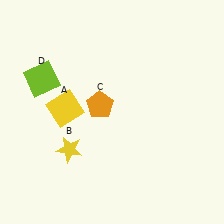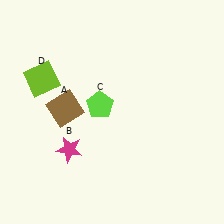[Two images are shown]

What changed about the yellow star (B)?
In Image 1, B is yellow. In Image 2, it changed to magenta.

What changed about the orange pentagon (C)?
In Image 1, C is orange. In Image 2, it changed to lime.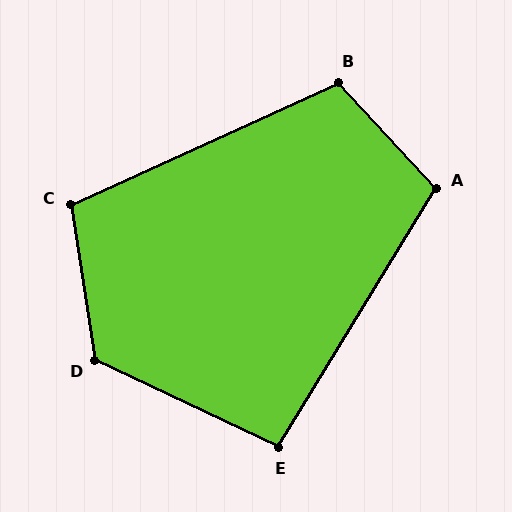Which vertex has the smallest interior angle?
E, at approximately 96 degrees.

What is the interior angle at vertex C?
Approximately 106 degrees (obtuse).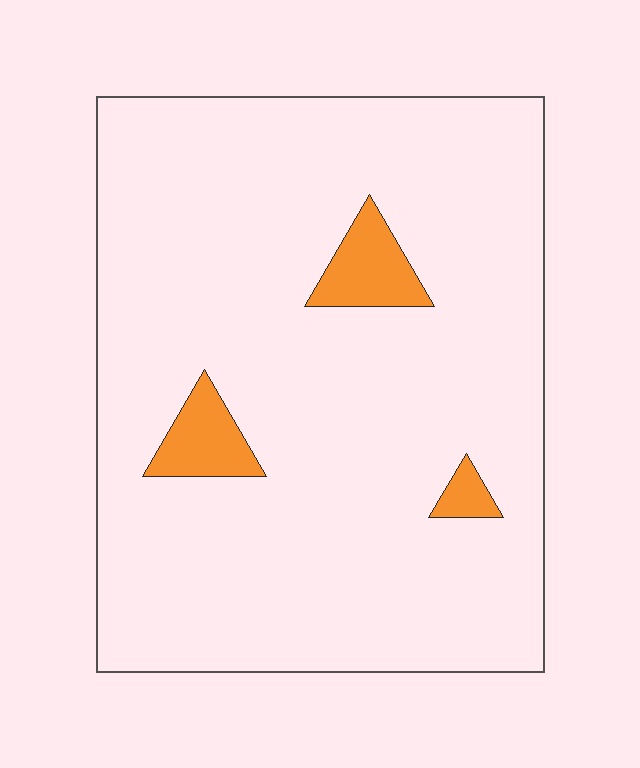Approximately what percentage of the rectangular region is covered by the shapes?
Approximately 5%.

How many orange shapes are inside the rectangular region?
3.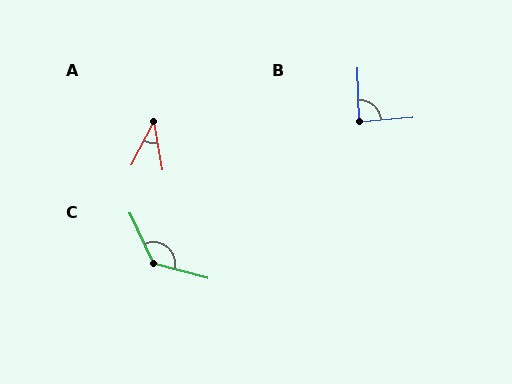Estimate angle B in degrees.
Approximately 87 degrees.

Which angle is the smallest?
A, at approximately 37 degrees.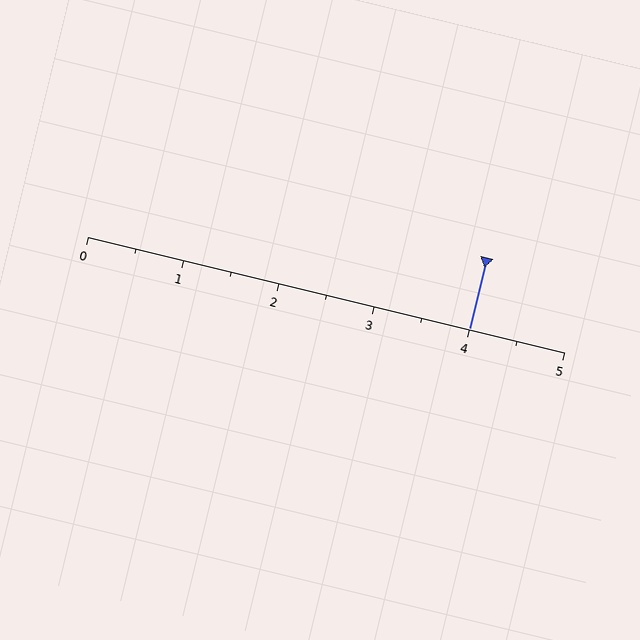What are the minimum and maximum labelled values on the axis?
The axis runs from 0 to 5.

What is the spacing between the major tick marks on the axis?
The major ticks are spaced 1 apart.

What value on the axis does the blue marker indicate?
The marker indicates approximately 4.